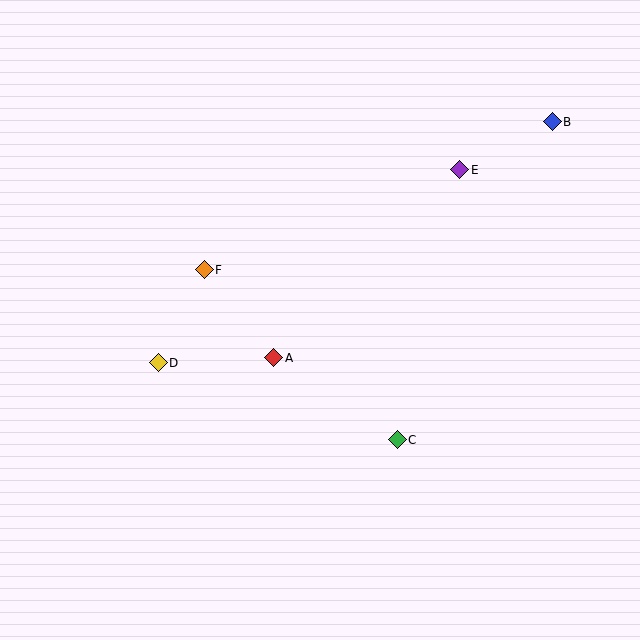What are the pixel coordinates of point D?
Point D is at (158, 363).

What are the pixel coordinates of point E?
Point E is at (460, 170).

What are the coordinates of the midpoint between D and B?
The midpoint between D and B is at (355, 242).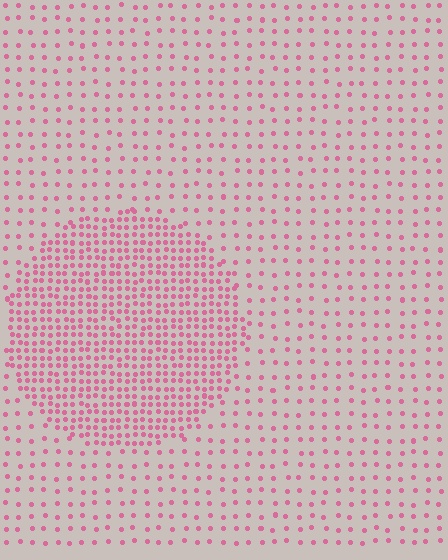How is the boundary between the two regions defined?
The boundary is defined by a change in element density (approximately 2.7x ratio). All elements are the same color, size, and shape.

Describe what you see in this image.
The image contains small pink elements arranged at two different densities. A circle-shaped region is visible where the elements are more densely packed than the surrounding area.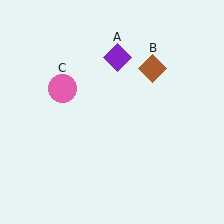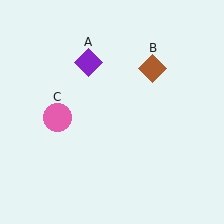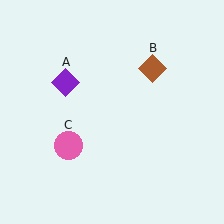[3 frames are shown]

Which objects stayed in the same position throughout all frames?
Brown diamond (object B) remained stationary.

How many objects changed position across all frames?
2 objects changed position: purple diamond (object A), pink circle (object C).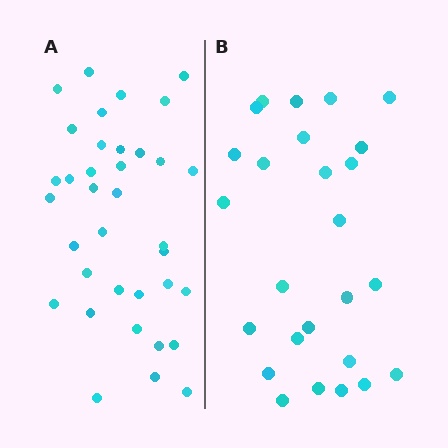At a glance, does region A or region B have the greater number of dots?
Region A (the left region) has more dots.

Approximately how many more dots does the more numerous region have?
Region A has roughly 10 or so more dots than region B.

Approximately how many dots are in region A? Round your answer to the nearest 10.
About 40 dots. (The exact count is 36, which rounds to 40.)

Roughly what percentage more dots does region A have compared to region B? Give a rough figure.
About 40% more.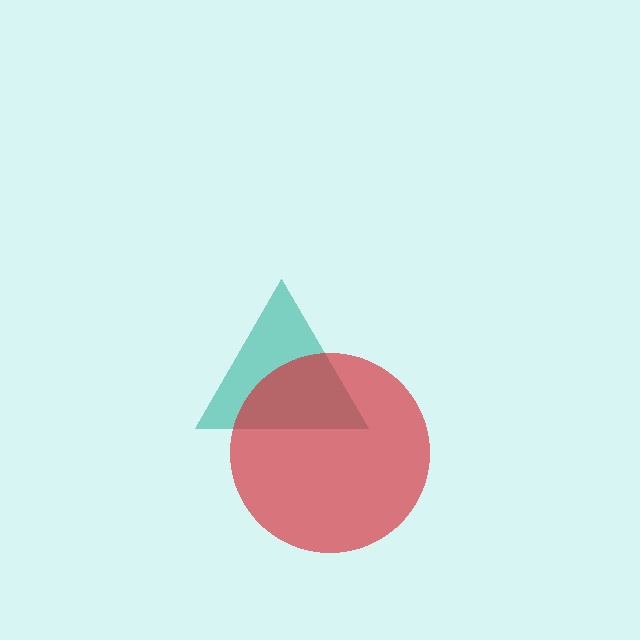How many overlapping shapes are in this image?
There are 2 overlapping shapes in the image.